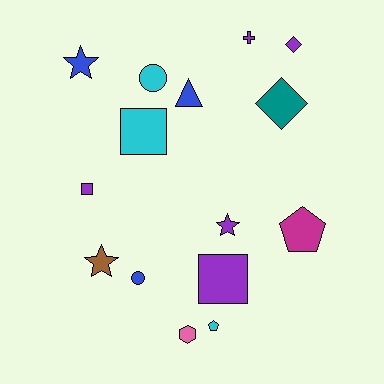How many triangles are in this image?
There is 1 triangle.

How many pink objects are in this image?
There is 1 pink object.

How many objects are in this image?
There are 15 objects.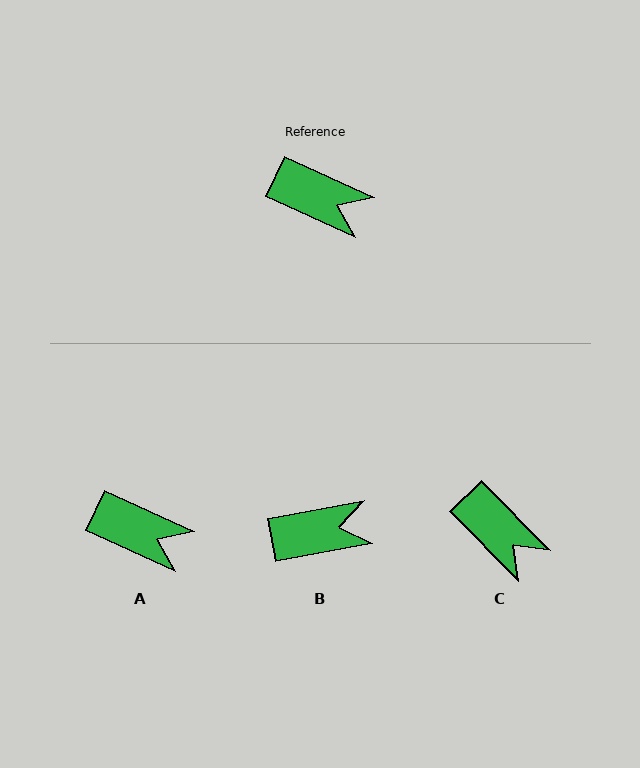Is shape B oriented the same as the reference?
No, it is off by about 35 degrees.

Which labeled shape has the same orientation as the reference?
A.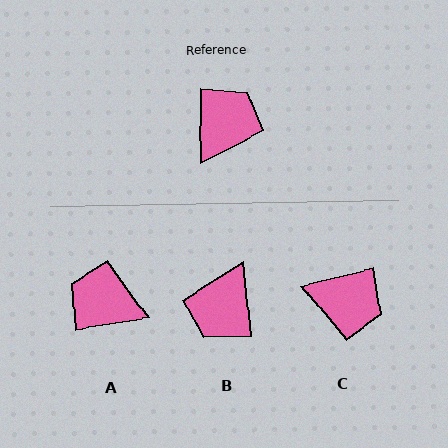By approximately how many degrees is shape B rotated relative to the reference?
Approximately 174 degrees clockwise.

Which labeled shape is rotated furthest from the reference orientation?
B, about 174 degrees away.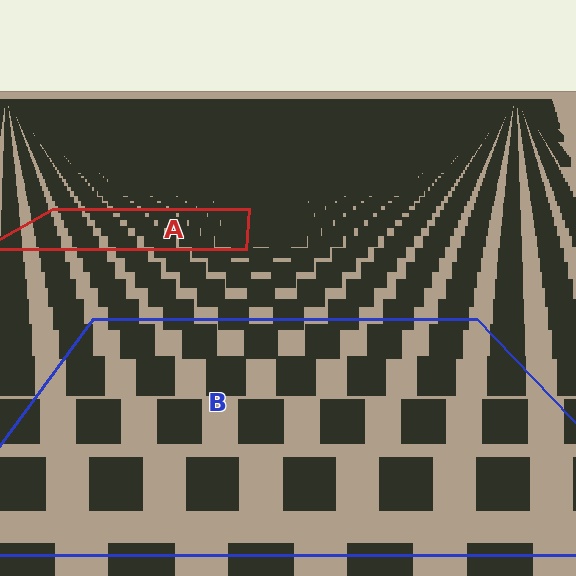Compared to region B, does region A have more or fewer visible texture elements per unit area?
Region A has more texture elements per unit area — they are packed more densely because it is farther away.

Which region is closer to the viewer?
Region B is closer. The texture elements there are larger and more spread out.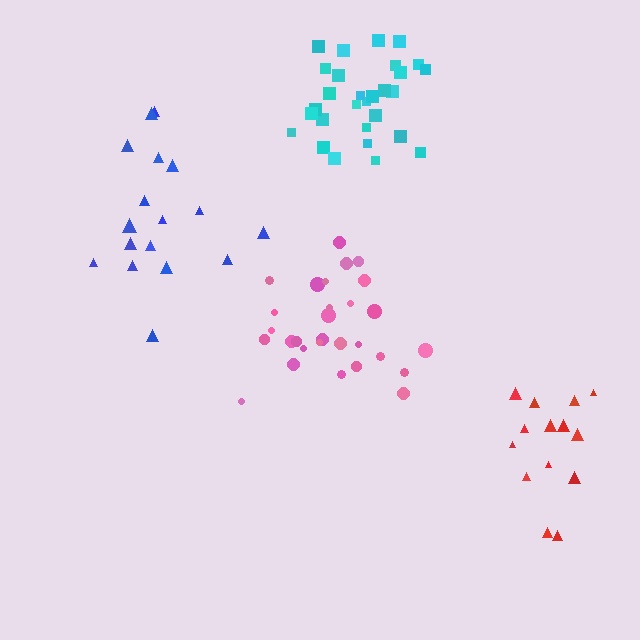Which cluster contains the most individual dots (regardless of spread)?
Pink (29).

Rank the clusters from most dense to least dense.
cyan, pink, red, blue.